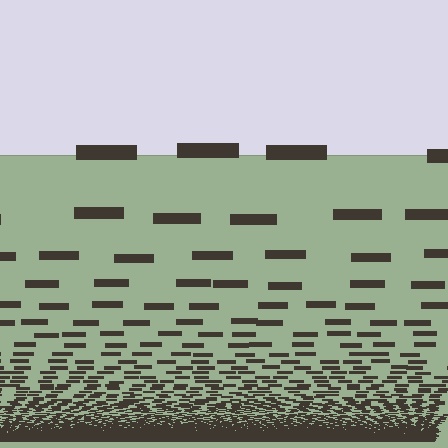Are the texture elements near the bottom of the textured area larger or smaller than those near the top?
Smaller. The gradient is inverted — elements near the bottom are smaller and denser.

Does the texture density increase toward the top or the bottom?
Density increases toward the bottom.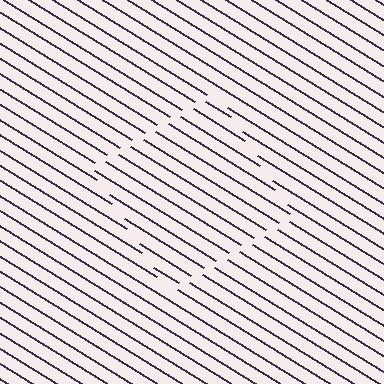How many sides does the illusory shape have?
4 sides — the line-ends trace a square.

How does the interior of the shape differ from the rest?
The interior of the shape contains the same grating, shifted by half a period — the contour is defined by the phase discontinuity where line-ends from the inner and outer gratings abut.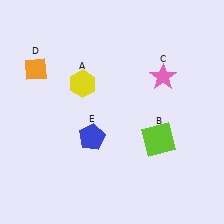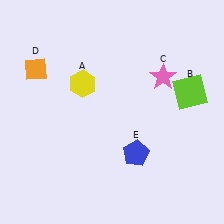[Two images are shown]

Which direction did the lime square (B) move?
The lime square (B) moved up.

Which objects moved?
The objects that moved are: the lime square (B), the blue pentagon (E).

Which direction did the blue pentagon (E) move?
The blue pentagon (E) moved right.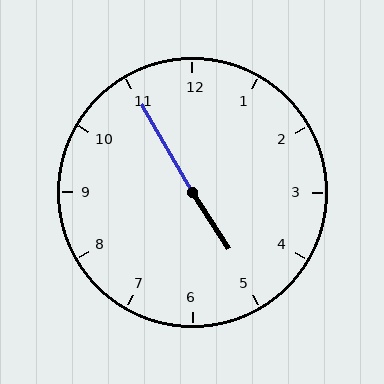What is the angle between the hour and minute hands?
Approximately 178 degrees.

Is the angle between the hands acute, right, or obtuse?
It is obtuse.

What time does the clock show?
4:55.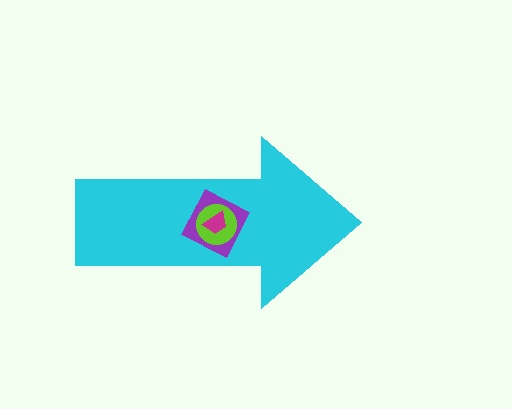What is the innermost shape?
The magenta trapezoid.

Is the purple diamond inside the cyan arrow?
Yes.